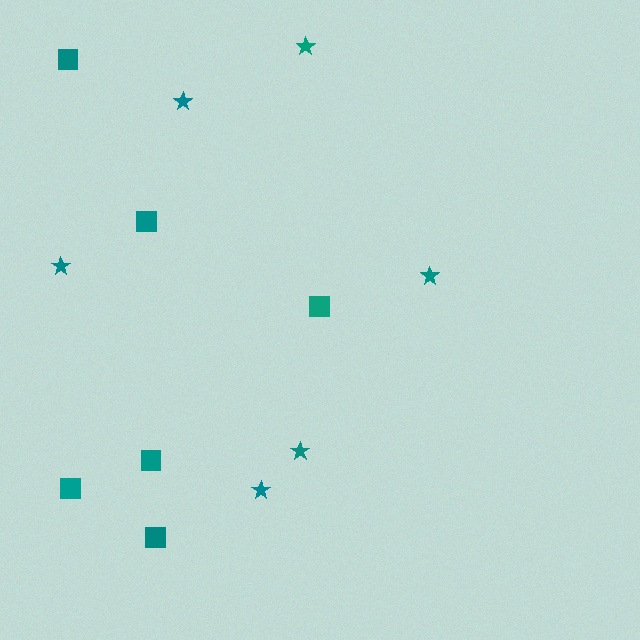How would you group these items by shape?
There are 2 groups: one group of squares (6) and one group of stars (6).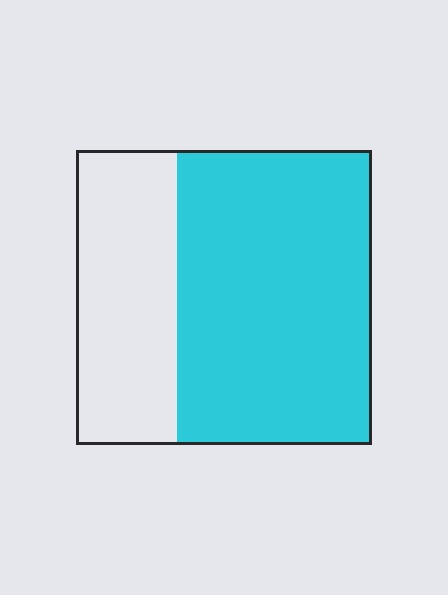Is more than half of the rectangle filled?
Yes.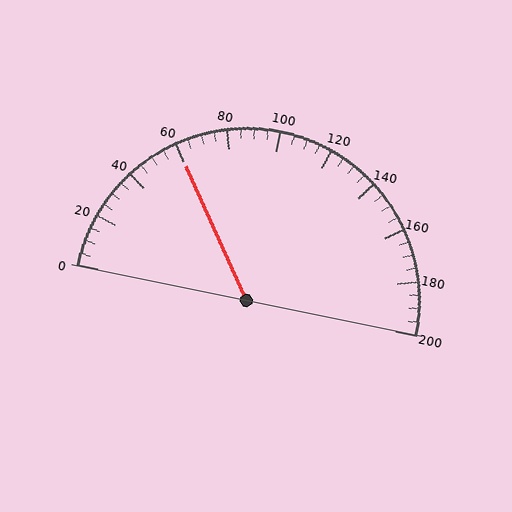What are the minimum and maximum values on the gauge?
The gauge ranges from 0 to 200.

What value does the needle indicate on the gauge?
The needle indicates approximately 60.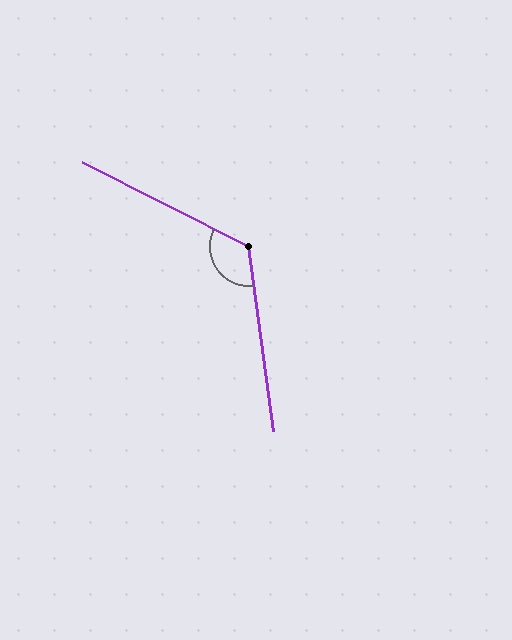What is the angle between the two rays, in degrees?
Approximately 124 degrees.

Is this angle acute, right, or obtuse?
It is obtuse.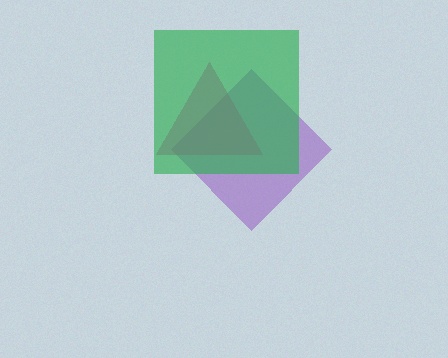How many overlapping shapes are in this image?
There are 3 overlapping shapes in the image.